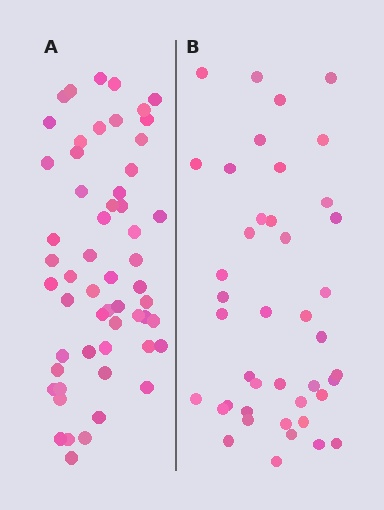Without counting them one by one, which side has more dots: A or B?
Region A (the left region) has more dots.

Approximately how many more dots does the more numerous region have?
Region A has approximately 15 more dots than region B.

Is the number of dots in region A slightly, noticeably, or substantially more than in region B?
Region A has noticeably more, but not dramatically so. The ratio is roughly 1.3 to 1.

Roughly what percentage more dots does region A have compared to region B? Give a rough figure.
About 35% more.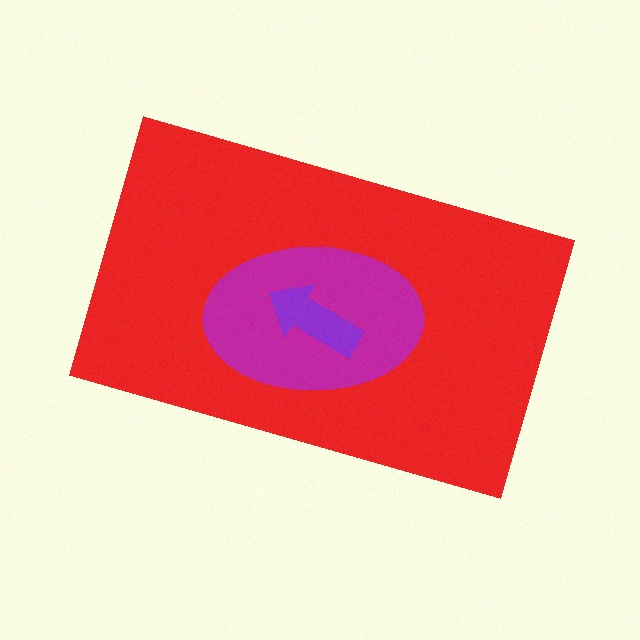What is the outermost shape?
The red rectangle.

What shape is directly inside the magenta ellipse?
The purple arrow.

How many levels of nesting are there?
3.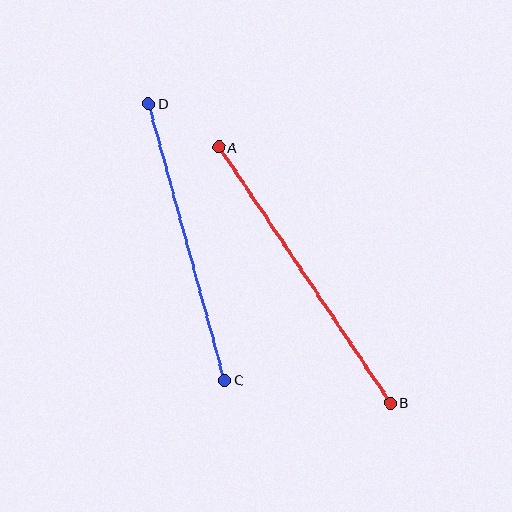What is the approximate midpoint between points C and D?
The midpoint is at approximately (187, 242) pixels.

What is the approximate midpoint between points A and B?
The midpoint is at approximately (305, 275) pixels.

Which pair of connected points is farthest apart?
Points A and B are farthest apart.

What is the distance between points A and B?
The distance is approximately 308 pixels.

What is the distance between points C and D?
The distance is approximately 287 pixels.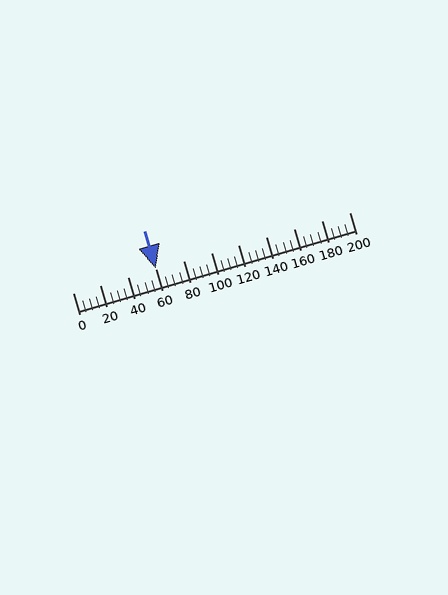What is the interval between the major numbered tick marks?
The major tick marks are spaced 20 units apart.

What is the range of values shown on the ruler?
The ruler shows values from 0 to 200.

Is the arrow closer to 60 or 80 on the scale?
The arrow is closer to 60.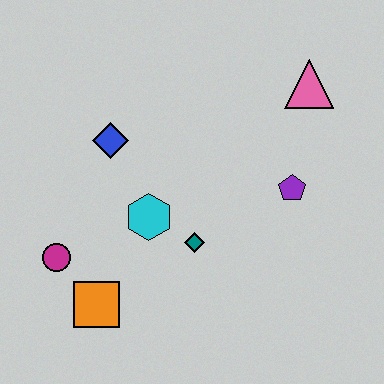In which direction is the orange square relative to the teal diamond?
The orange square is to the left of the teal diamond.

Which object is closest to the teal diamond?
The cyan hexagon is closest to the teal diamond.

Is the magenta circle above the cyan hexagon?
No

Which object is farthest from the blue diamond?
The pink triangle is farthest from the blue diamond.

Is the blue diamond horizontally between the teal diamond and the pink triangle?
No